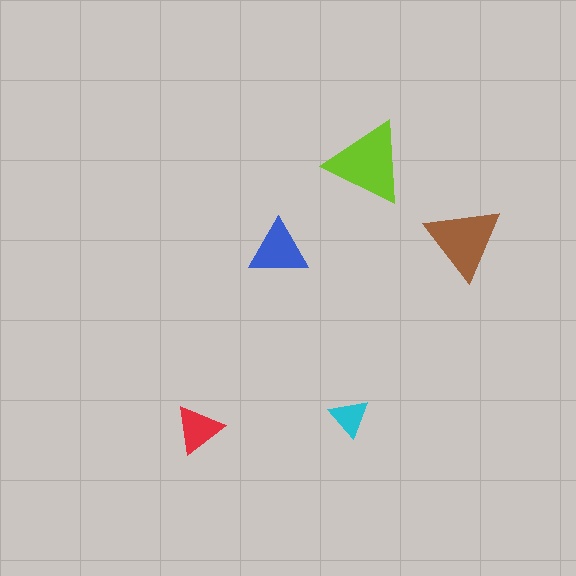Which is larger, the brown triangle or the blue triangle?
The brown one.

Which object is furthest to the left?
The red triangle is leftmost.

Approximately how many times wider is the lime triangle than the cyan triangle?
About 2 times wider.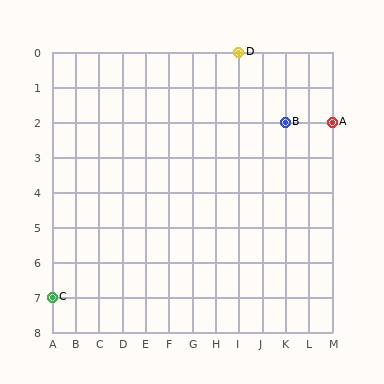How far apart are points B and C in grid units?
Points B and C are 10 columns and 5 rows apart (about 11.2 grid units diagonally).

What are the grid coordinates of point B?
Point B is at grid coordinates (K, 2).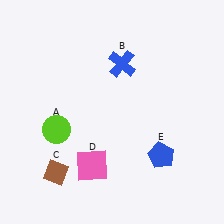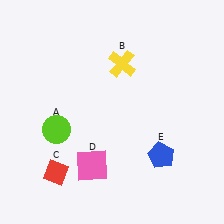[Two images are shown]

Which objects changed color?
B changed from blue to yellow. C changed from brown to red.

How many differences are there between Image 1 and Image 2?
There are 2 differences between the two images.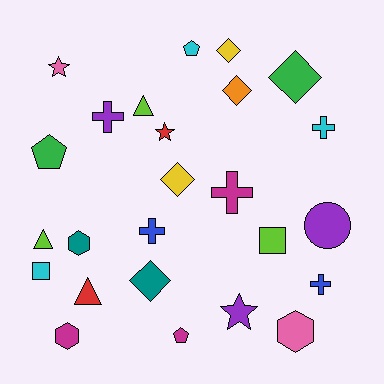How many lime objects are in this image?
There are 3 lime objects.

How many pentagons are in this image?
There are 3 pentagons.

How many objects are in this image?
There are 25 objects.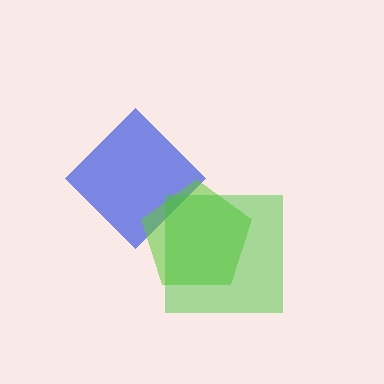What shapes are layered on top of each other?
The layered shapes are: a blue diamond, a lime pentagon, a green square.